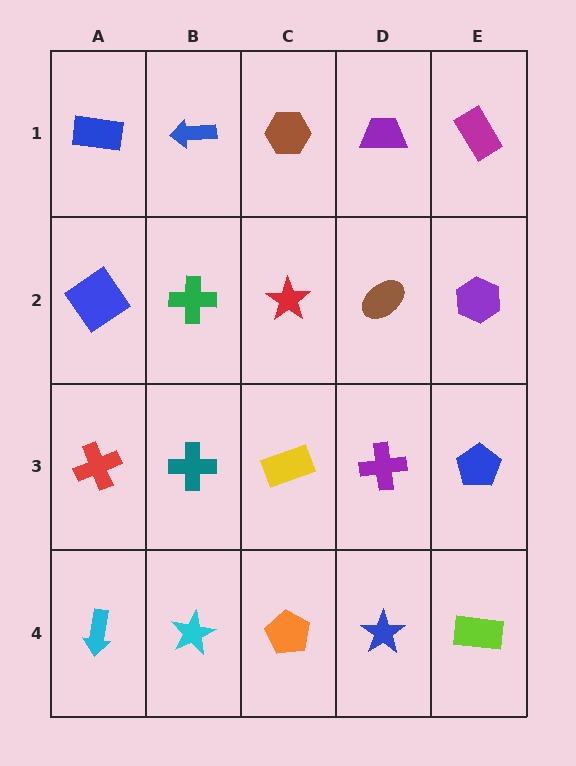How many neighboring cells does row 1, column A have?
2.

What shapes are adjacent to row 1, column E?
A purple hexagon (row 2, column E), a purple trapezoid (row 1, column D).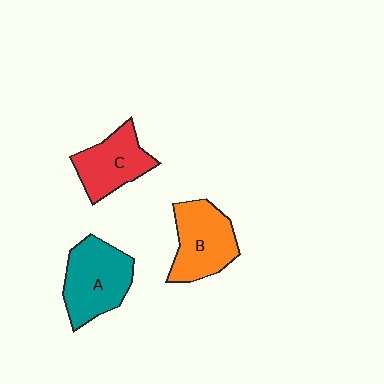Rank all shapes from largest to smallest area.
From largest to smallest: A (teal), B (orange), C (red).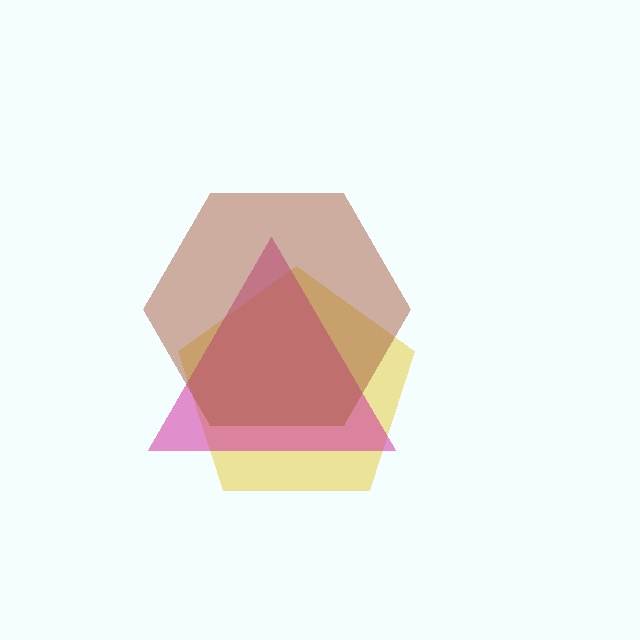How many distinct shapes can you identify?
There are 3 distinct shapes: a yellow pentagon, a magenta triangle, a brown hexagon.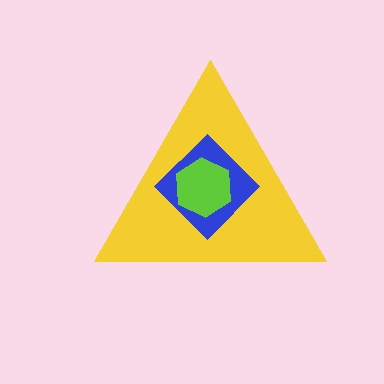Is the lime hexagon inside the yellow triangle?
Yes.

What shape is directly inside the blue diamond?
The lime hexagon.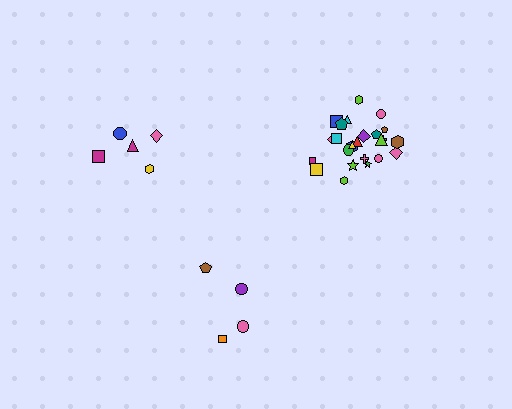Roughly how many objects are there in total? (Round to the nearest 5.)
Roughly 35 objects in total.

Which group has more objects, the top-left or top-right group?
The top-right group.